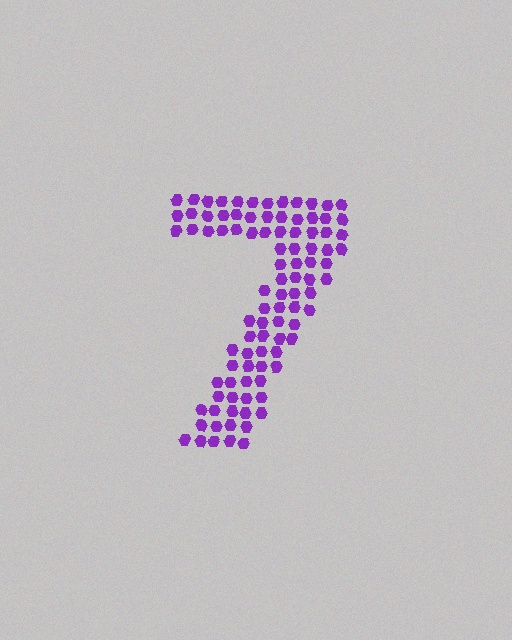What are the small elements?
The small elements are hexagons.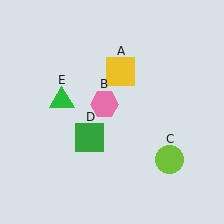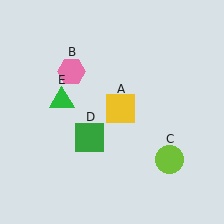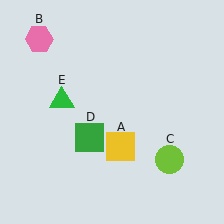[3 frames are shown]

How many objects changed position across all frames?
2 objects changed position: yellow square (object A), pink hexagon (object B).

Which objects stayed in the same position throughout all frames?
Lime circle (object C) and green square (object D) and green triangle (object E) remained stationary.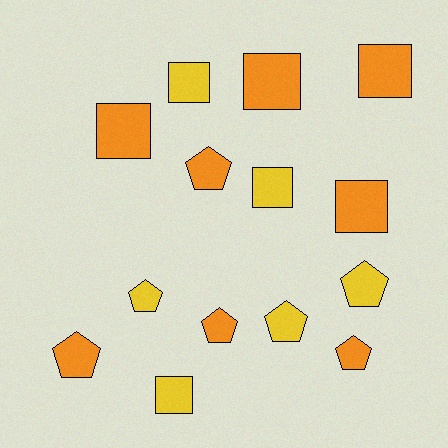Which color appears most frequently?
Orange, with 8 objects.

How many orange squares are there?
There are 4 orange squares.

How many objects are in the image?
There are 14 objects.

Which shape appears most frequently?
Pentagon, with 7 objects.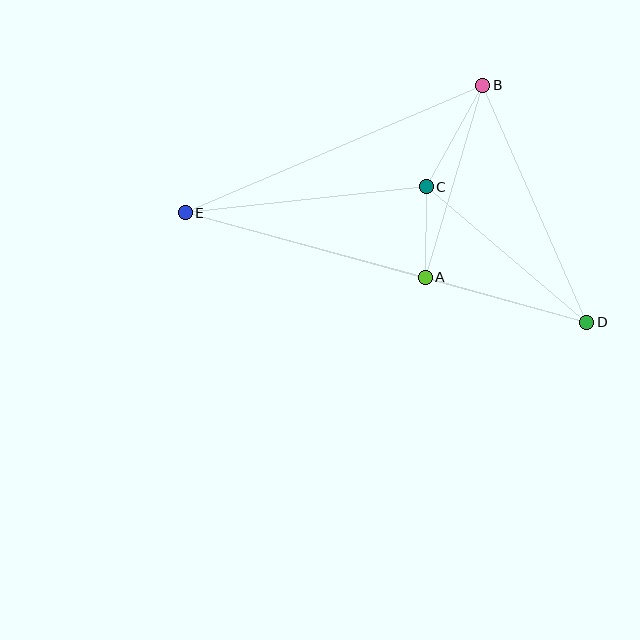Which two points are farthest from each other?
Points D and E are farthest from each other.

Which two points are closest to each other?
Points A and C are closest to each other.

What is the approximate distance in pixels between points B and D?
The distance between B and D is approximately 258 pixels.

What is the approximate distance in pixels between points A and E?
The distance between A and E is approximately 249 pixels.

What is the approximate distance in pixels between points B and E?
The distance between B and E is approximately 324 pixels.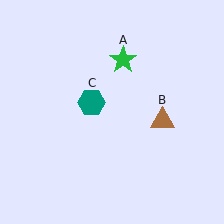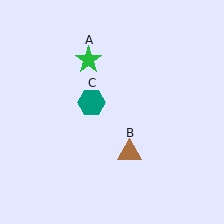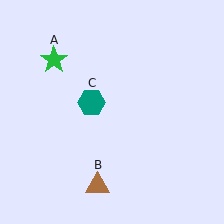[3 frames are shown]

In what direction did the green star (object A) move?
The green star (object A) moved left.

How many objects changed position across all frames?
2 objects changed position: green star (object A), brown triangle (object B).